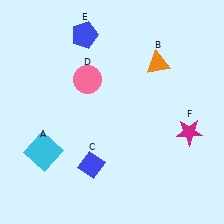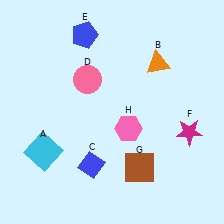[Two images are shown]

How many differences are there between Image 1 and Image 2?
There are 2 differences between the two images.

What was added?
A brown square (G), a pink hexagon (H) were added in Image 2.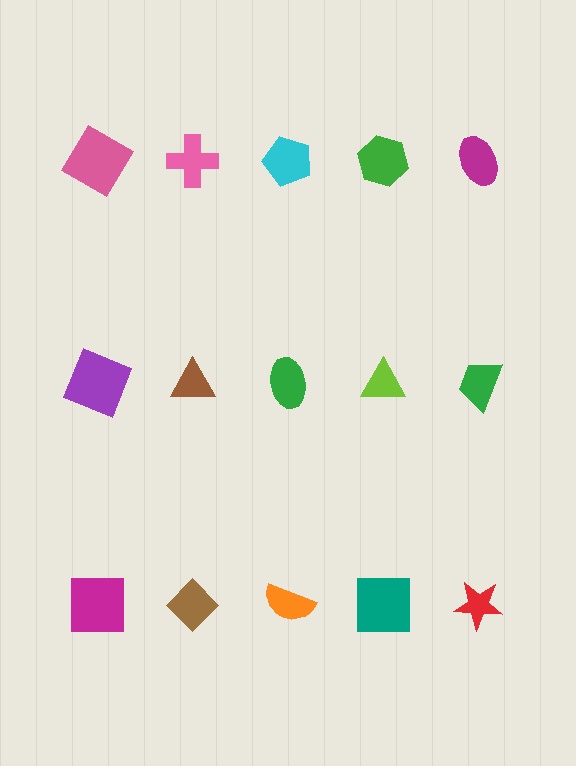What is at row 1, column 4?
A green hexagon.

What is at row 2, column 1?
A purple square.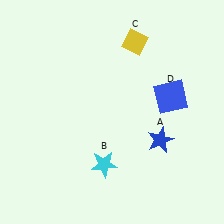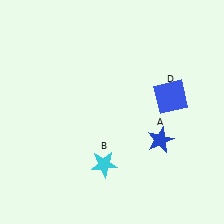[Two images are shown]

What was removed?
The yellow diamond (C) was removed in Image 2.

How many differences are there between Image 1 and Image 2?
There is 1 difference between the two images.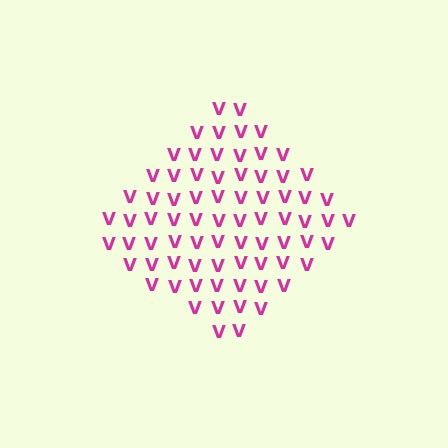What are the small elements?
The small elements are letter V's.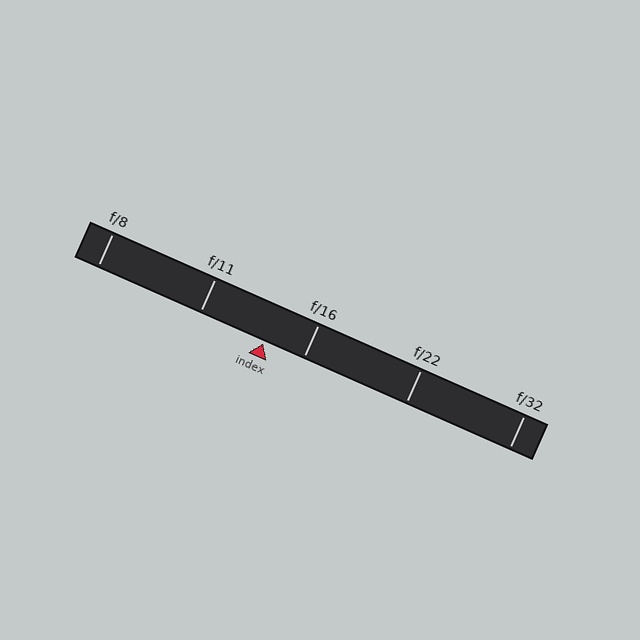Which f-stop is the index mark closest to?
The index mark is closest to f/16.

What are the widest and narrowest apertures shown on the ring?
The widest aperture shown is f/8 and the narrowest is f/32.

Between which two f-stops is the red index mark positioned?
The index mark is between f/11 and f/16.